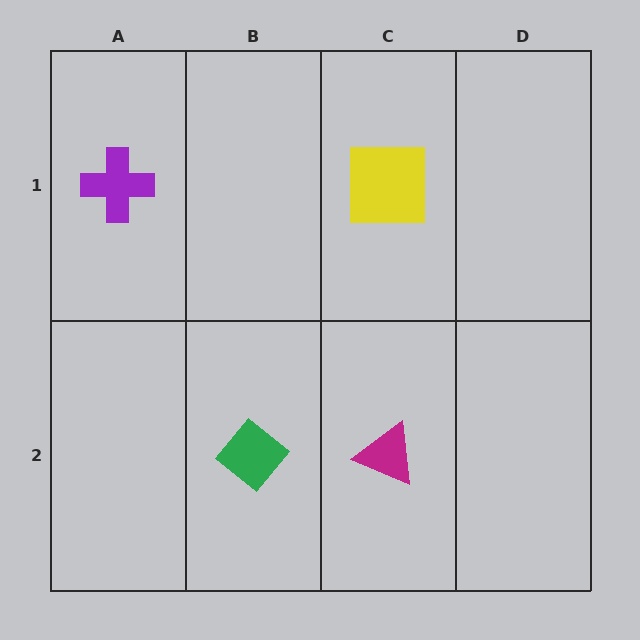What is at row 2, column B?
A green diamond.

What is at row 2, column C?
A magenta triangle.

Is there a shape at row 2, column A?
No, that cell is empty.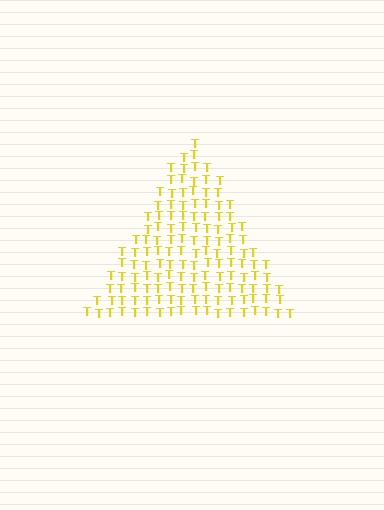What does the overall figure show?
The overall figure shows a triangle.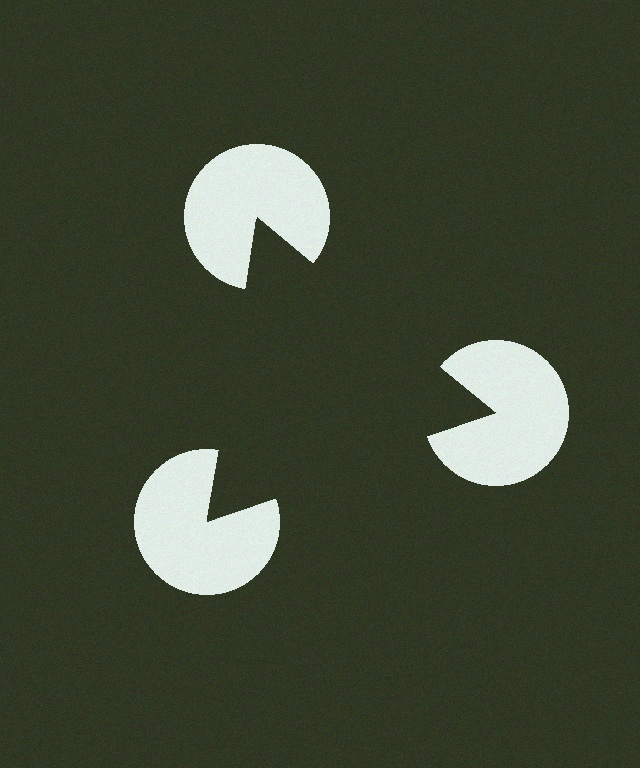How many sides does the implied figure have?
3 sides.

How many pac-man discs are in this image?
There are 3 — one at each vertex of the illusory triangle.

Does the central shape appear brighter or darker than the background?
It typically appears slightly darker than the background, even though no actual brightness change is drawn.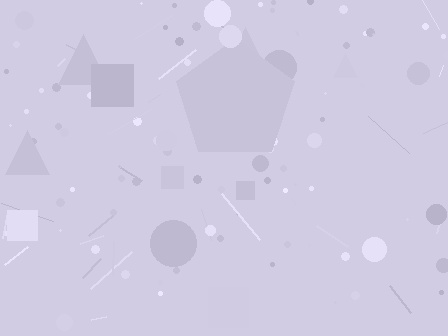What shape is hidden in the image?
A pentagon is hidden in the image.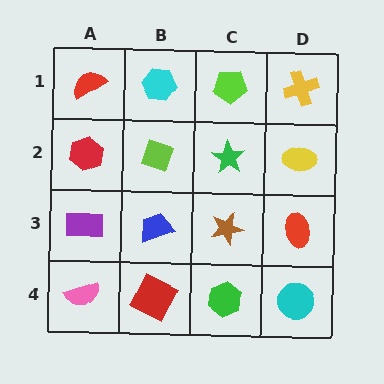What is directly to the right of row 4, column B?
A green hexagon.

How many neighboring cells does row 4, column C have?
3.